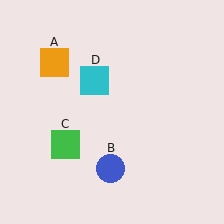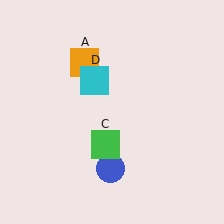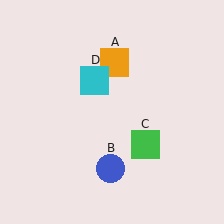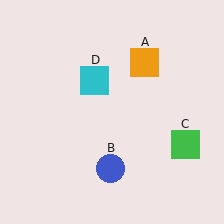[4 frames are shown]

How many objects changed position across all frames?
2 objects changed position: orange square (object A), green square (object C).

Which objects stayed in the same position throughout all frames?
Blue circle (object B) and cyan square (object D) remained stationary.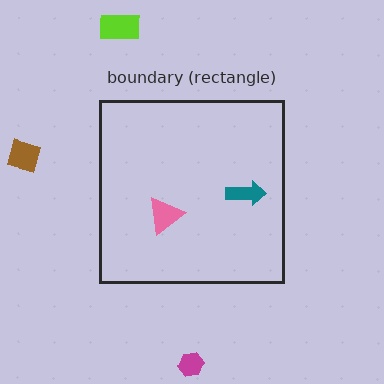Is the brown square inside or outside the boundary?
Outside.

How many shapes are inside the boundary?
2 inside, 3 outside.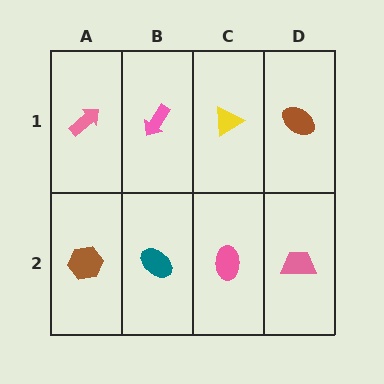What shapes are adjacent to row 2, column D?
A brown ellipse (row 1, column D), a pink ellipse (row 2, column C).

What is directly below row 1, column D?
A pink trapezoid.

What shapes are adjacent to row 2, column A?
A pink arrow (row 1, column A), a teal ellipse (row 2, column B).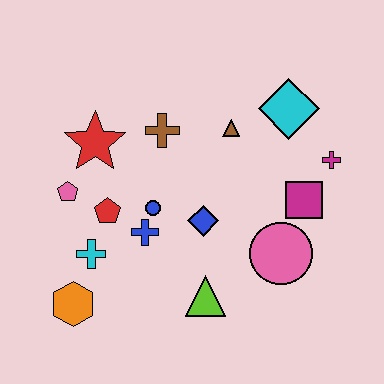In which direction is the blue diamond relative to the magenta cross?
The blue diamond is to the left of the magenta cross.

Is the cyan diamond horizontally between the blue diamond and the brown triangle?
No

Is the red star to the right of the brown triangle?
No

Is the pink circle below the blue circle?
Yes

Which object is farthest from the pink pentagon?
The magenta cross is farthest from the pink pentagon.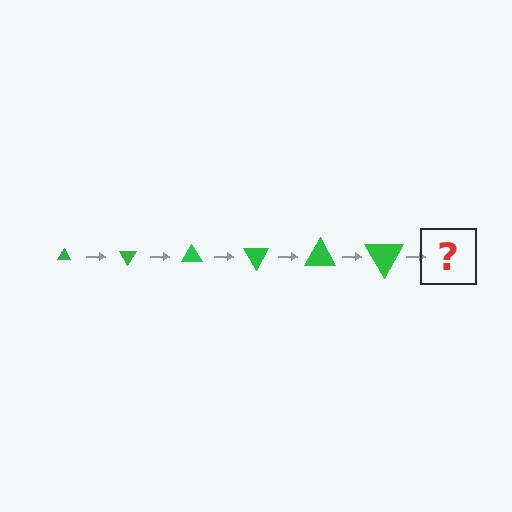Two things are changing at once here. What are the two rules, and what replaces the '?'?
The two rules are that the triangle grows larger each step and it rotates 60 degrees each step. The '?' should be a triangle, larger than the previous one and rotated 360 degrees from the start.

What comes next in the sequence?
The next element should be a triangle, larger than the previous one and rotated 360 degrees from the start.